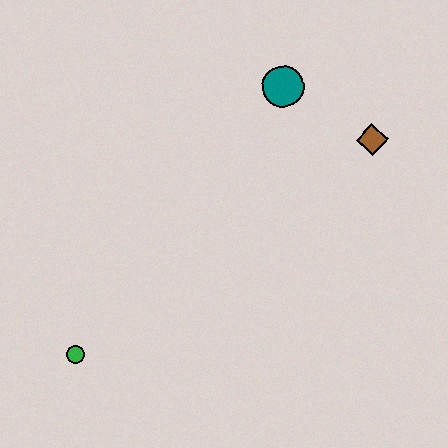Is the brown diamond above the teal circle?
No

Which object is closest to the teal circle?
The brown diamond is closest to the teal circle.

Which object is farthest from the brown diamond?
The green circle is farthest from the brown diamond.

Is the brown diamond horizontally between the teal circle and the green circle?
No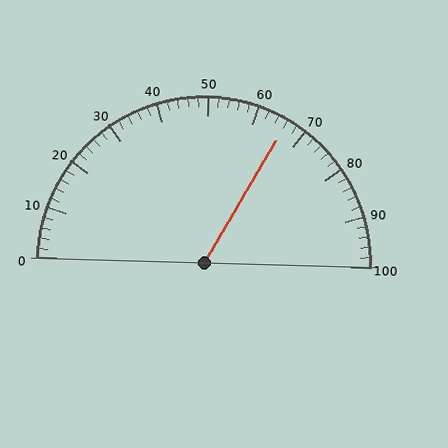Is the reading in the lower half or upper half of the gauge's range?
The reading is in the upper half of the range (0 to 100).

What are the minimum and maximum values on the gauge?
The gauge ranges from 0 to 100.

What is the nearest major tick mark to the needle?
The nearest major tick mark is 70.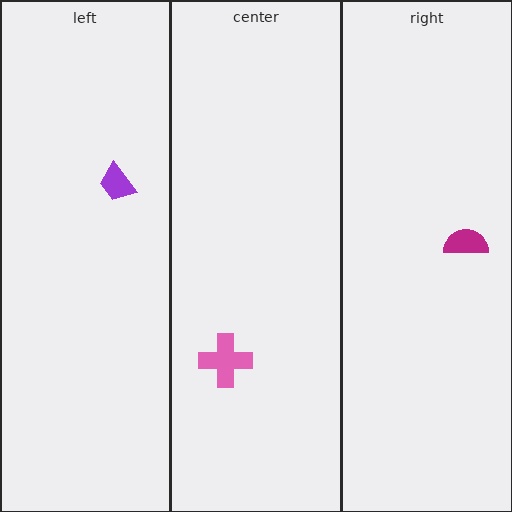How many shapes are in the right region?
1.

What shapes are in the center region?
The pink cross.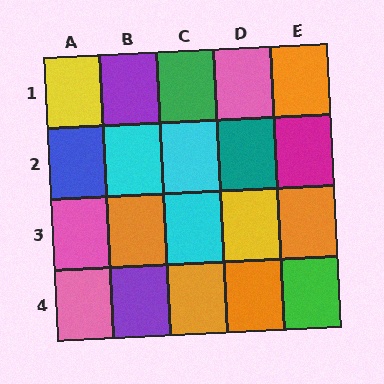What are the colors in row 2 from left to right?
Blue, cyan, cyan, teal, magenta.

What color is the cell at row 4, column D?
Orange.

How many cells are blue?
1 cell is blue.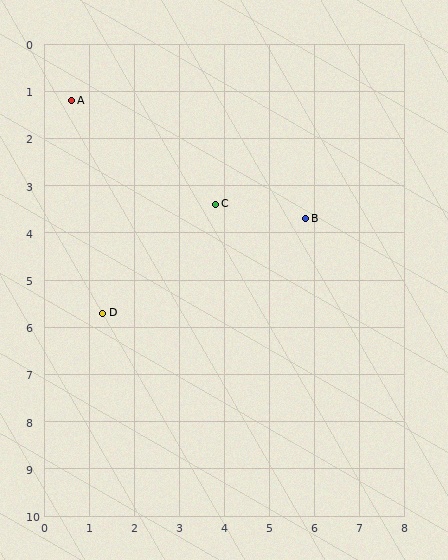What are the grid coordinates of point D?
Point D is at approximately (1.3, 5.7).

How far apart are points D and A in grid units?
Points D and A are about 4.6 grid units apart.